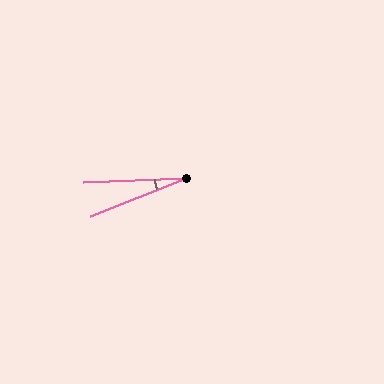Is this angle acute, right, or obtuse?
It is acute.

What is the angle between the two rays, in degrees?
Approximately 19 degrees.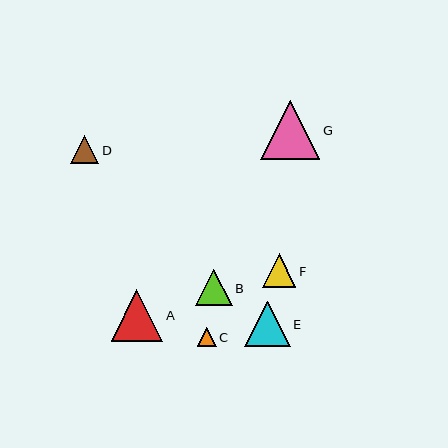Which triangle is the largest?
Triangle G is the largest with a size of approximately 59 pixels.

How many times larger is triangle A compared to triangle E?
Triangle A is approximately 1.1 times the size of triangle E.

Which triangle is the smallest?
Triangle C is the smallest with a size of approximately 19 pixels.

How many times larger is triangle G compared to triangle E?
Triangle G is approximately 1.3 times the size of triangle E.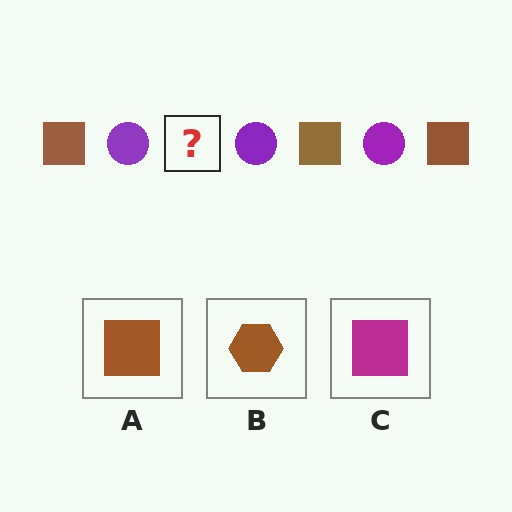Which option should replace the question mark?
Option A.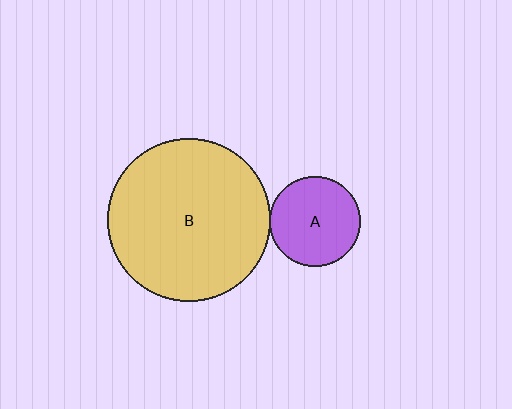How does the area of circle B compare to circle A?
Approximately 3.2 times.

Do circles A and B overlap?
Yes.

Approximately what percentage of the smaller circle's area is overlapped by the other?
Approximately 5%.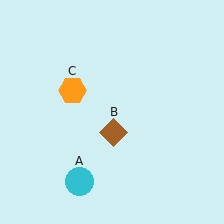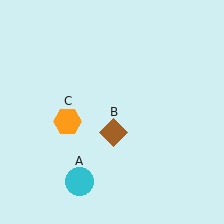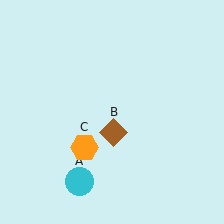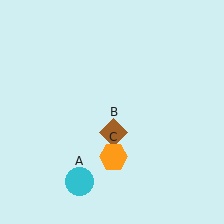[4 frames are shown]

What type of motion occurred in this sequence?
The orange hexagon (object C) rotated counterclockwise around the center of the scene.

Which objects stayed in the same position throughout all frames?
Cyan circle (object A) and brown diamond (object B) remained stationary.